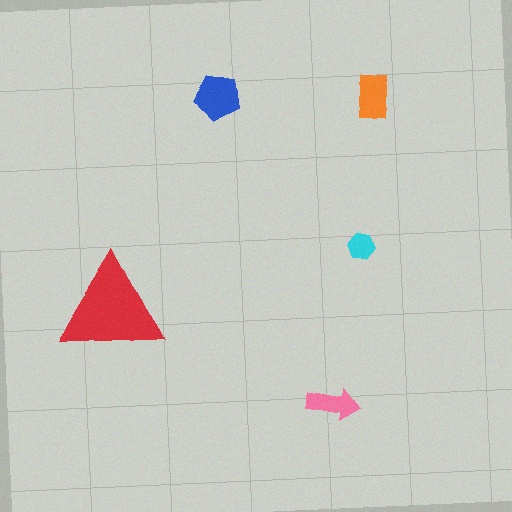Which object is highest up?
The blue pentagon is topmost.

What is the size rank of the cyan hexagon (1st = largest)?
5th.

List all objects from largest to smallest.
The red triangle, the blue pentagon, the orange rectangle, the pink arrow, the cyan hexagon.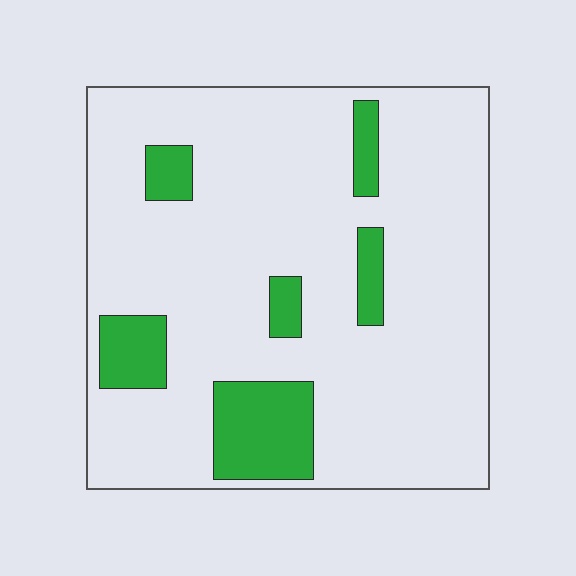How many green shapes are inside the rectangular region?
6.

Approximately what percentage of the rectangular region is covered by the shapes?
Approximately 15%.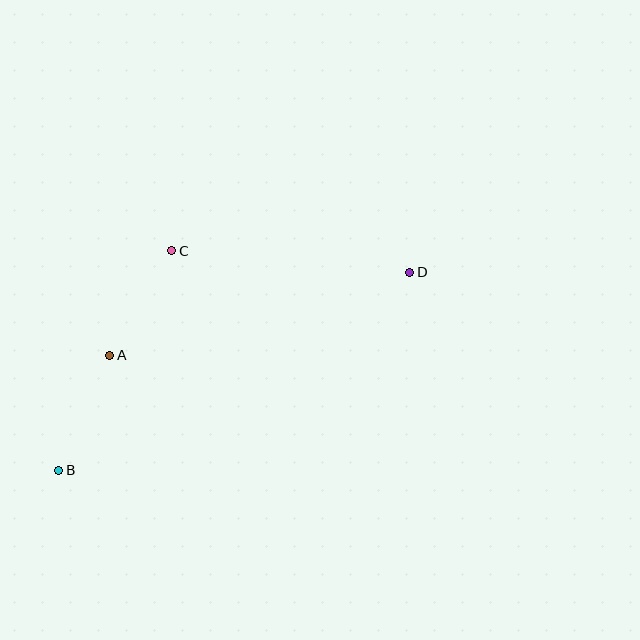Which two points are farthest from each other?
Points B and D are farthest from each other.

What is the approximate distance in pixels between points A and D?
The distance between A and D is approximately 312 pixels.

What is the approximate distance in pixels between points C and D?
The distance between C and D is approximately 239 pixels.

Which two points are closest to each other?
Points A and C are closest to each other.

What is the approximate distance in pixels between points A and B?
The distance between A and B is approximately 126 pixels.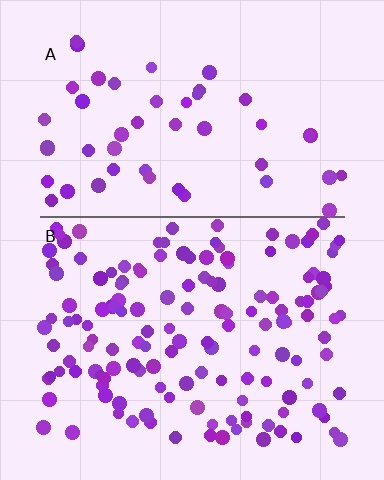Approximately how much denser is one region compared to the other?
Approximately 2.9× — region B over region A.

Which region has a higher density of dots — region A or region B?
B (the bottom).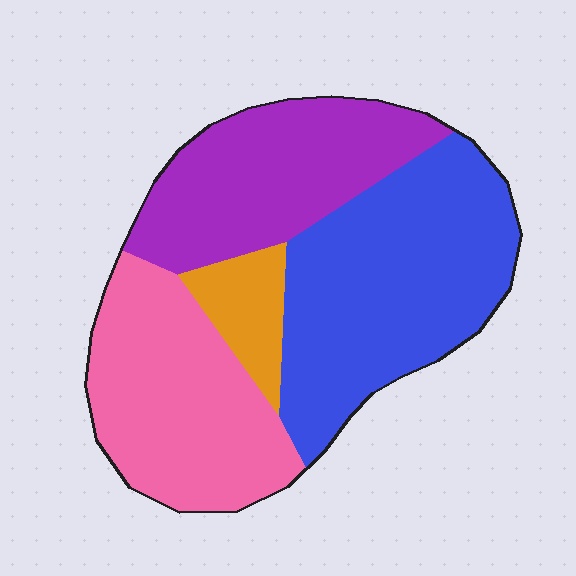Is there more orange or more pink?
Pink.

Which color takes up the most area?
Blue, at roughly 40%.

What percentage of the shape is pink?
Pink covers about 30% of the shape.